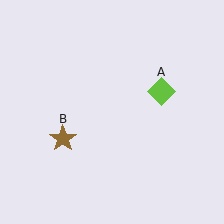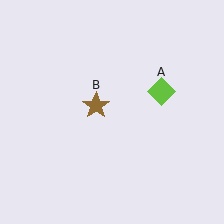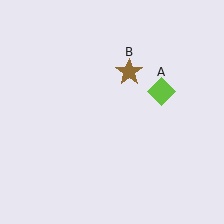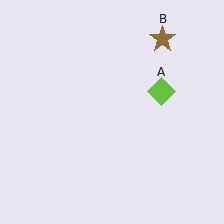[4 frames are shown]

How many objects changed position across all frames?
1 object changed position: brown star (object B).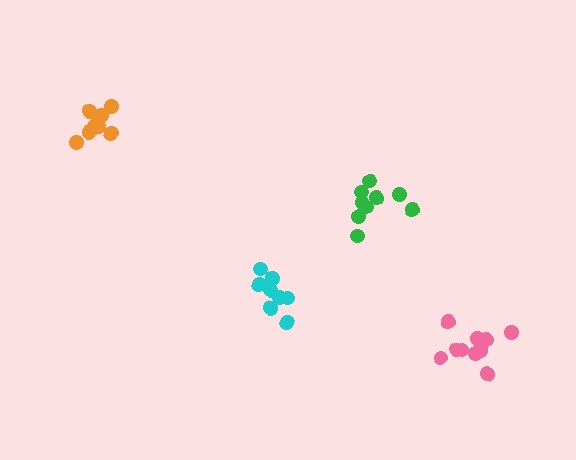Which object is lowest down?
The pink cluster is bottommost.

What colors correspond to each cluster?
The clusters are colored: pink, green, cyan, orange.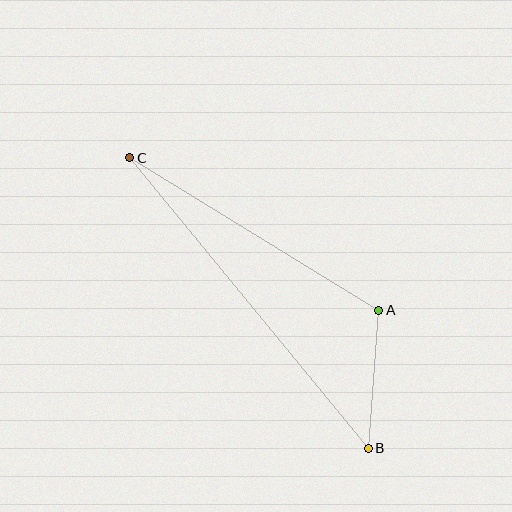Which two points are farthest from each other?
Points B and C are farthest from each other.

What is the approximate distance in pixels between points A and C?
The distance between A and C is approximately 292 pixels.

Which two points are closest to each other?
Points A and B are closest to each other.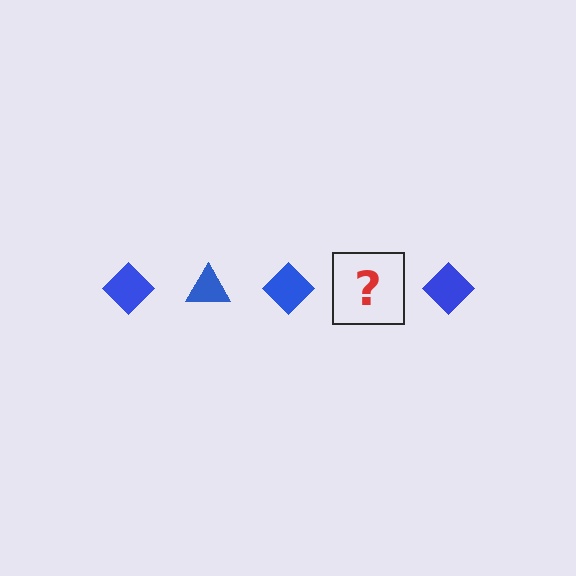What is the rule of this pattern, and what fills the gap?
The rule is that the pattern cycles through diamond, triangle shapes in blue. The gap should be filled with a blue triangle.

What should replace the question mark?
The question mark should be replaced with a blue triangle.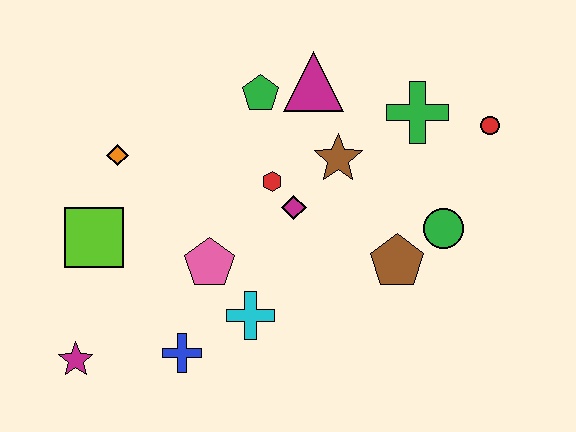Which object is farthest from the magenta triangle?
The magenta star is farthest from the magenta triangle.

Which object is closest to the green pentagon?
The magenta triangle is closest to the green pentagon.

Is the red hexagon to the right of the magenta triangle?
No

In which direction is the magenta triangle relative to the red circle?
The magenta triangle is to the left of the red circle.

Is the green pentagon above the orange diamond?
Yes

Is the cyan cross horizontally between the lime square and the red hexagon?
Yes